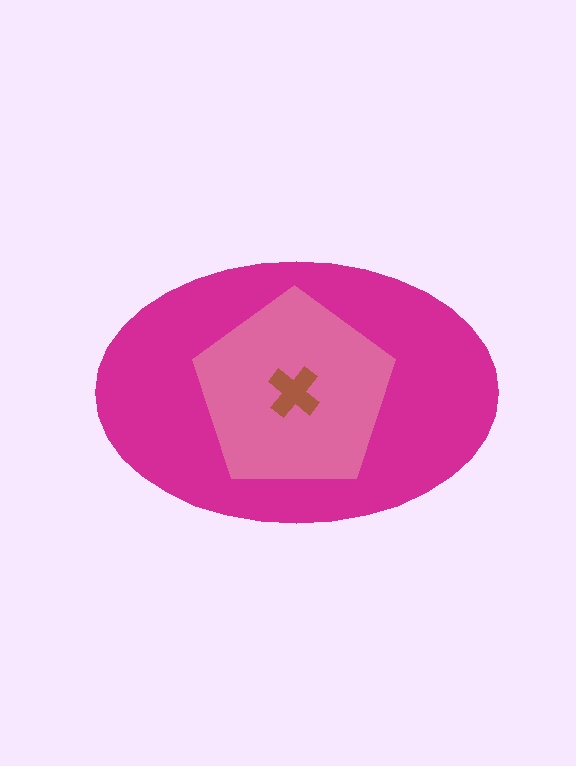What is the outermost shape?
The magenta ellipse.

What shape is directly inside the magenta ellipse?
The pink pentagon.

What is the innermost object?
The brown cross.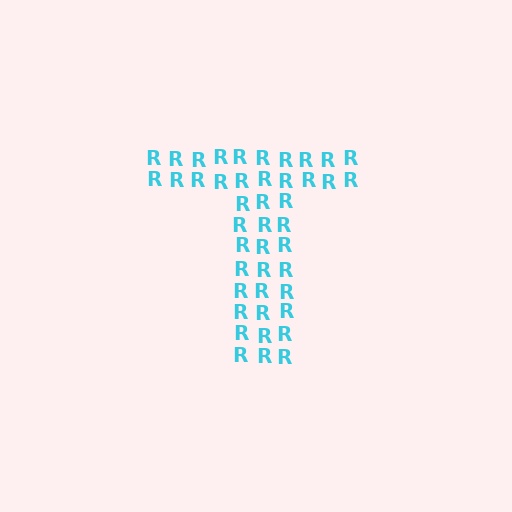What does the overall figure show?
The overall figure shows the letter T.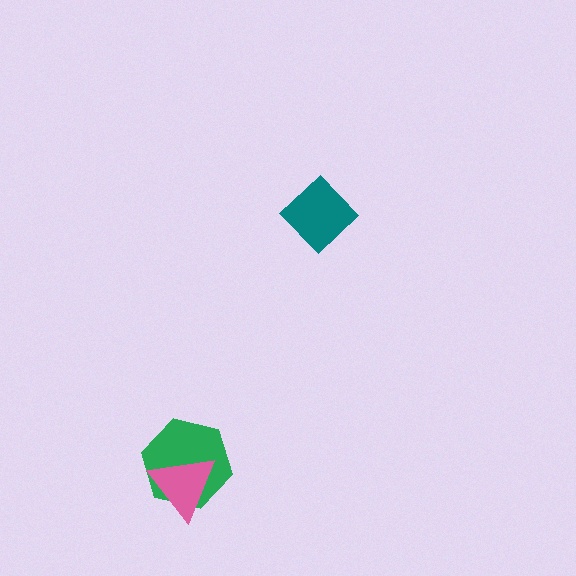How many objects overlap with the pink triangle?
1 object overlaps with the pink triangle.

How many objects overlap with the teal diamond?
0 objects overlap with the teal diamond.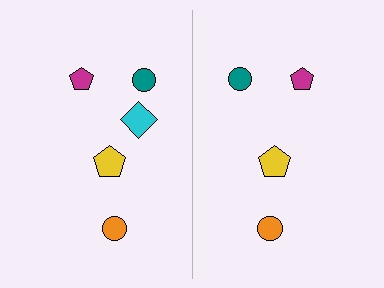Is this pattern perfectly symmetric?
No, the pattern is not perfectly symmetric. A cyan diamond is missing from the right side.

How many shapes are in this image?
There are 9 shapes in this image.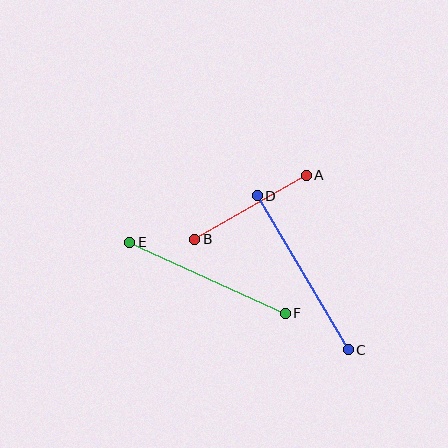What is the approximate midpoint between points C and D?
The midpoint is at approximately (303, 273) pixels.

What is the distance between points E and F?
The distance is approximately 171 pixels.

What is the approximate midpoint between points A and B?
The midpoint is at approximately (251, 207) pixels.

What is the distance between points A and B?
The distance is approximately 129 pixels.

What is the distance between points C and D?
The distance is approximately 179 pixels.